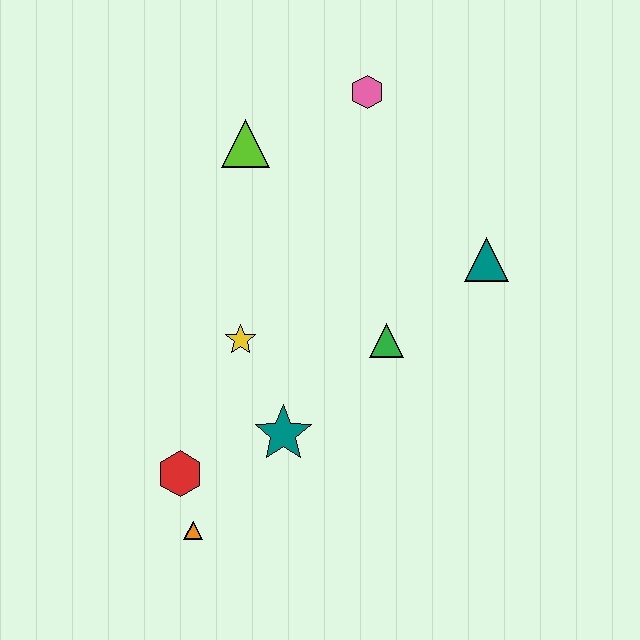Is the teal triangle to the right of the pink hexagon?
Yes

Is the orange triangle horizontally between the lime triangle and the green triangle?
No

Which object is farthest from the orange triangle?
The pink hexagon is farthest from the orange triangle.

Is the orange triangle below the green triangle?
Yes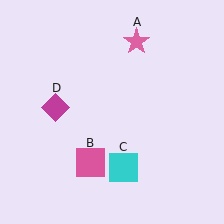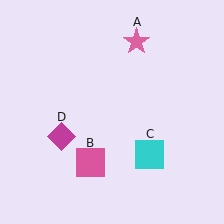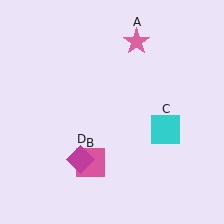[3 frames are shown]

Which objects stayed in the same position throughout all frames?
Pink star (object A) and pink square (object B) remained stationary.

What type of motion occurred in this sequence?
The cyan square (object C), magenta diamond (object D) rotated counterclockwise around the center of the scene.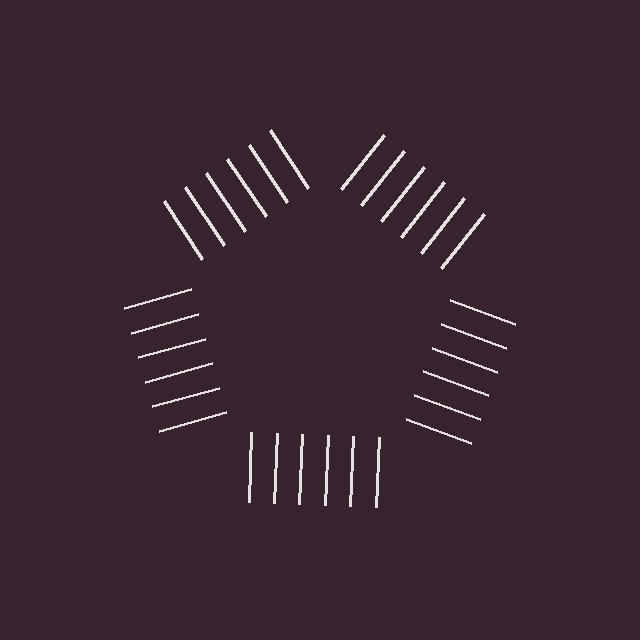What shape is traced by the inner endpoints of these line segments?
An illusory pentagon — the line segments terminate on its edges but no continuous stroke is drawn.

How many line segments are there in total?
30 — 6 along each of the 5 edges.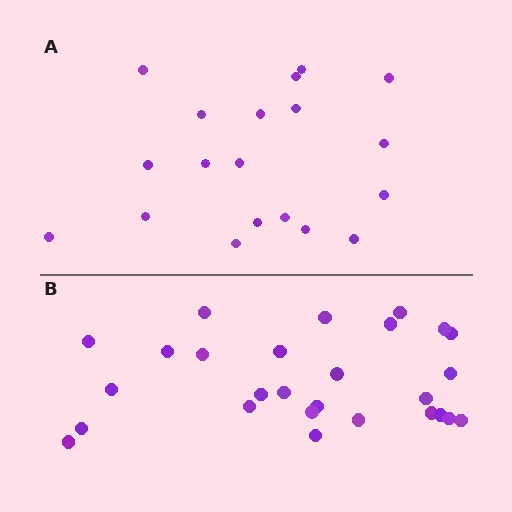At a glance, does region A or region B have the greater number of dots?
Region B (the bottom region) has more dots.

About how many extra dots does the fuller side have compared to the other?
Region B has roughly 8 or so more dots than region A.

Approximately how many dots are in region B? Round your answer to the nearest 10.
About 30 dots. (The exact count is 27, which rounds to 30.)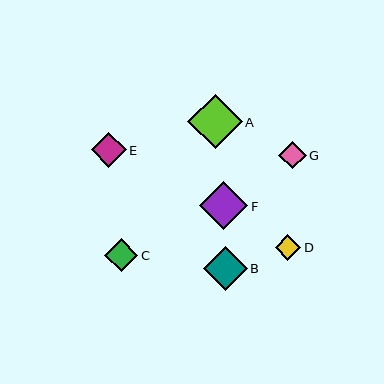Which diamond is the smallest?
Diamond D is the smallest with a size of approximately 26 pixels.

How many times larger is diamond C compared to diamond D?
Diamond C is approximately 1.3 times the size of diamond D.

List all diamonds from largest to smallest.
From largest to smallest: A, F, B, E, C, G, D.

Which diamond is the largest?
Diamond A is the largest with a size of approximately 55 pixels.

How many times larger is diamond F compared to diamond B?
Diamond F is approximately 1.1 times the size of diamond B.